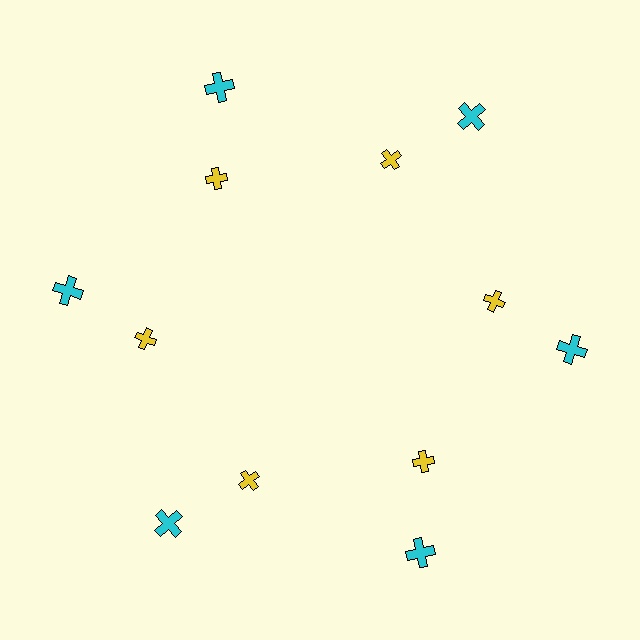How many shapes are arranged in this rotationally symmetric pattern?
There are 12 shapes, arranged in 6 groups of 2.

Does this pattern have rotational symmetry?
Yes, this pattern has 6-fold rotational symmetry. It looks the same after rotating 60 degrees around the center.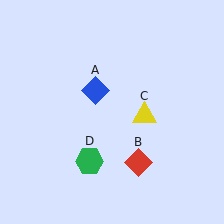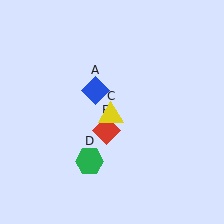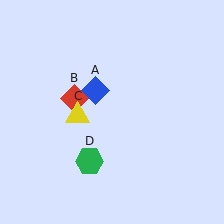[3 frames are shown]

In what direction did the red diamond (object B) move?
The red diamond (object B) moved up and to the left.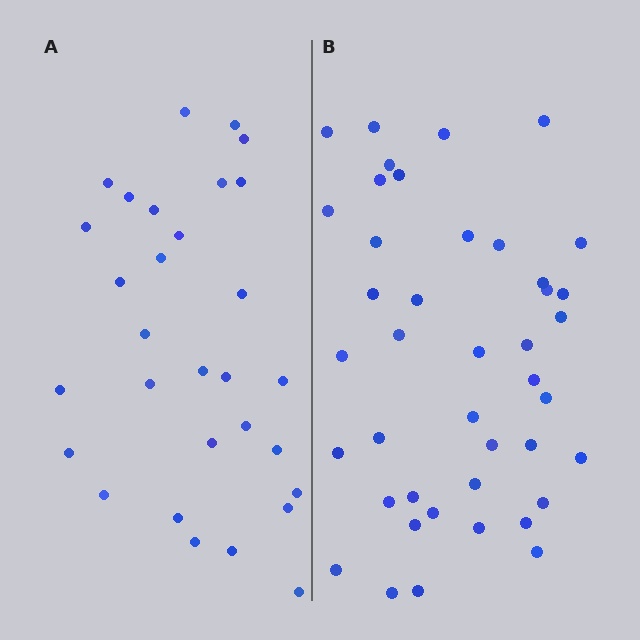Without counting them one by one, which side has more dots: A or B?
Region B (the right region) has more dots.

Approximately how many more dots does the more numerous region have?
Region B has roughly 12 or so more dots than region A.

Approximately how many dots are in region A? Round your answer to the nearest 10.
About 30 dots.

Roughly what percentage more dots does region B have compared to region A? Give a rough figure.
About 40% more.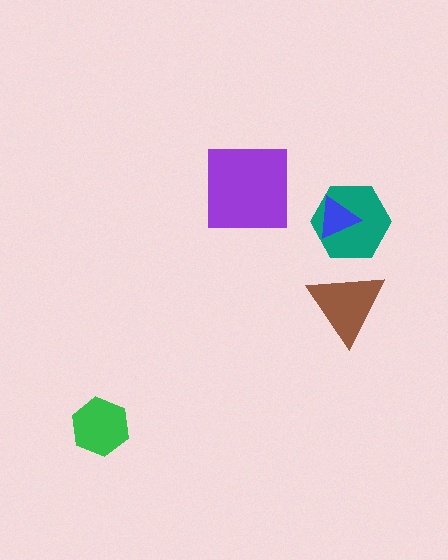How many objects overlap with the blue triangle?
1 object overlaps with the blue triangle.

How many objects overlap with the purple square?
0 objects overlap with the purple square.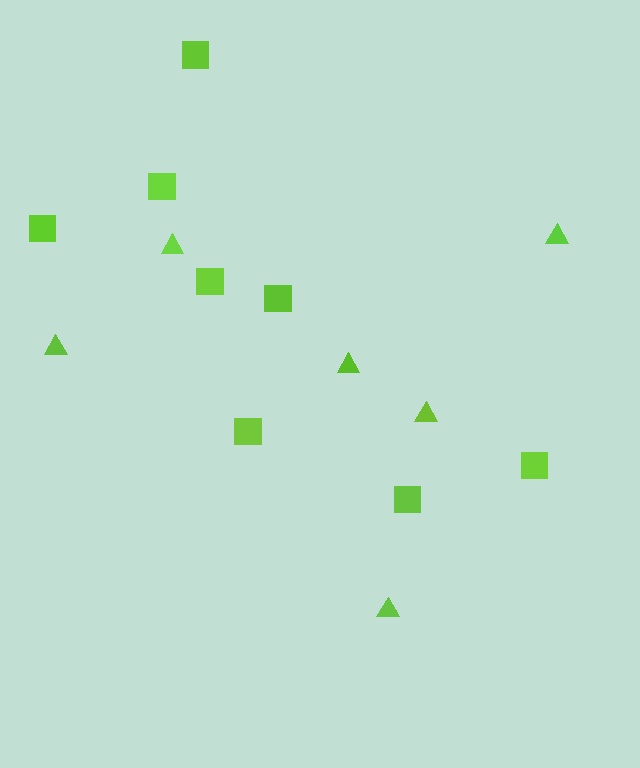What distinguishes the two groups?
There are 2 groups: one group of squares (8) and one group of triangles (6).